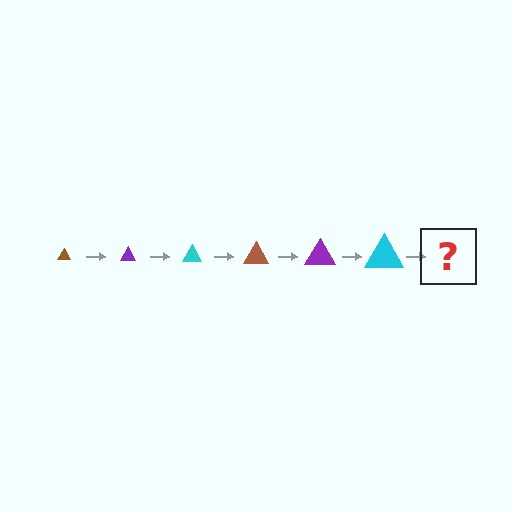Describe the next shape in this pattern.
It should be a brown triangle, larger than the previous one.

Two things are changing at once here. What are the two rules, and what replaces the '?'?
The two rules are that the triangle grows larger each step and the color cycles through brown, purple, and cyan. The '?' should be a brown triangle, larger than the previous one.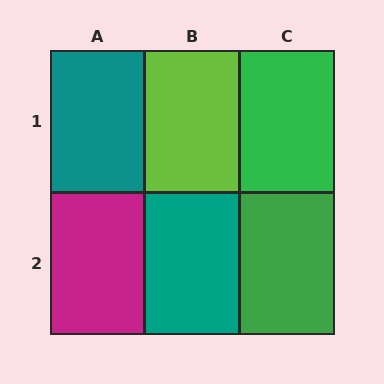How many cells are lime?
1 cell is lime.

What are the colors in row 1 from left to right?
Teal, lime, green.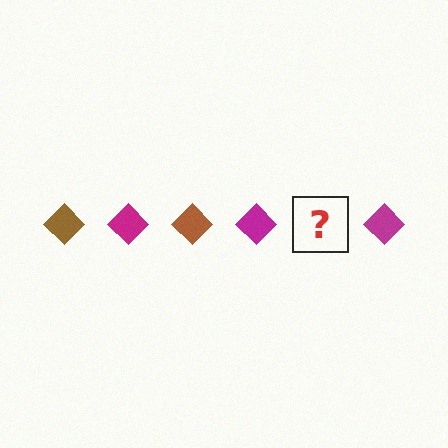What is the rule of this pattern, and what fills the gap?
The rule is that the pattern cycles through brown, magenta diamonds. The gap should be filled with a brown diamond.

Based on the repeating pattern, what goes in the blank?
The blank should be a brown diamond.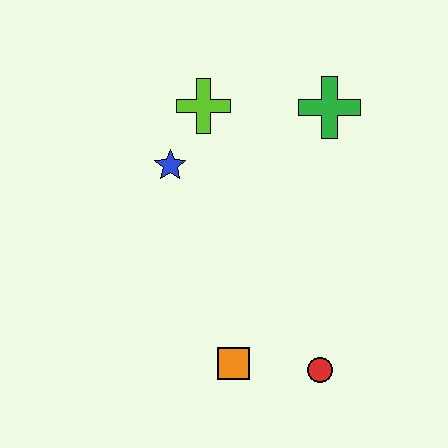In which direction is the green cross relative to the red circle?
The green cross is above the red circle.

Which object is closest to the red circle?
The orange square is closest to the red circle.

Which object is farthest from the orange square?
The green cross is farthest from the orange square.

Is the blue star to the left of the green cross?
Yes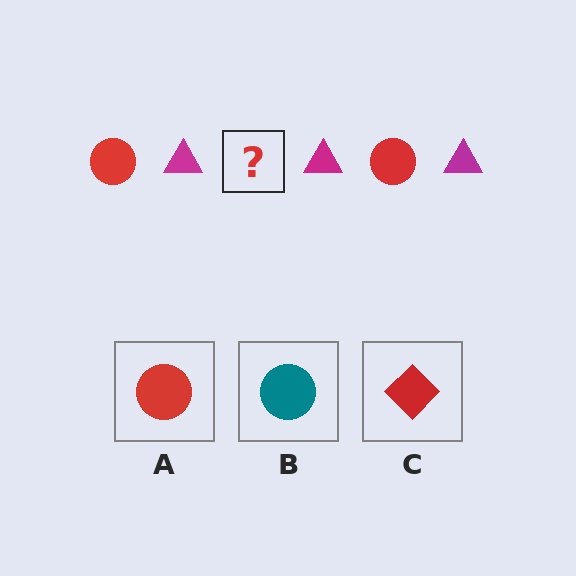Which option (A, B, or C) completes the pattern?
A.